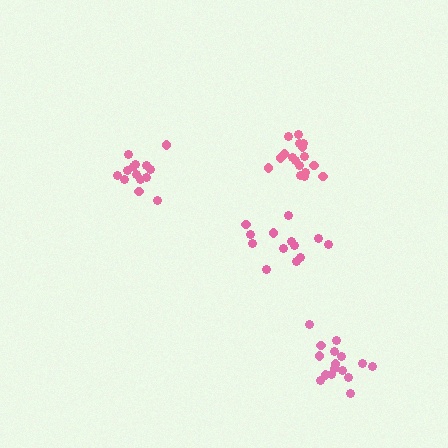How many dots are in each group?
Group 1: 14 dots, Group 2: 13 dots, Group 3: 17 dots, Group 4: 16 dots (60 total).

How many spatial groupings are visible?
There are 4 spatial groupings.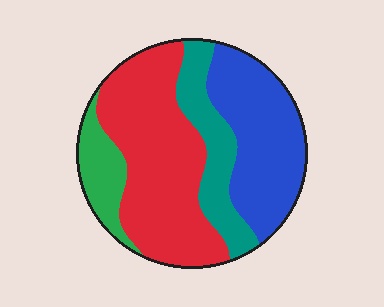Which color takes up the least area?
Green, at roughly 10%.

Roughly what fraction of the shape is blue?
Blue covers roughly 30% of the shape.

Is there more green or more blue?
Blue.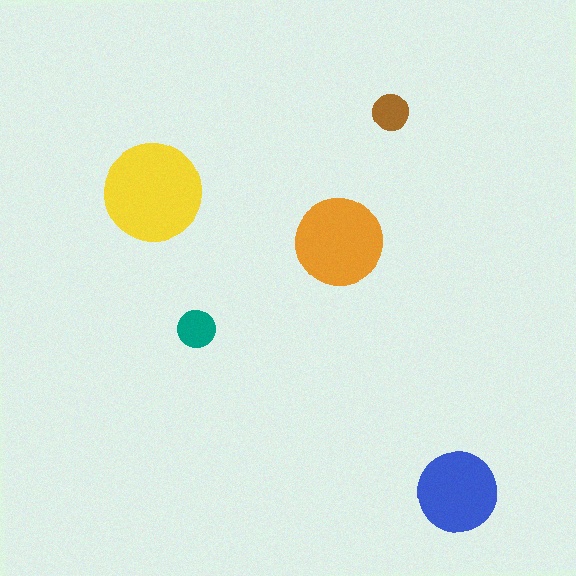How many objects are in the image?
There are 5 objects in the image.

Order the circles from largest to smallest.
the yellow one, the orange one, the blue one, the teal one, the brown one.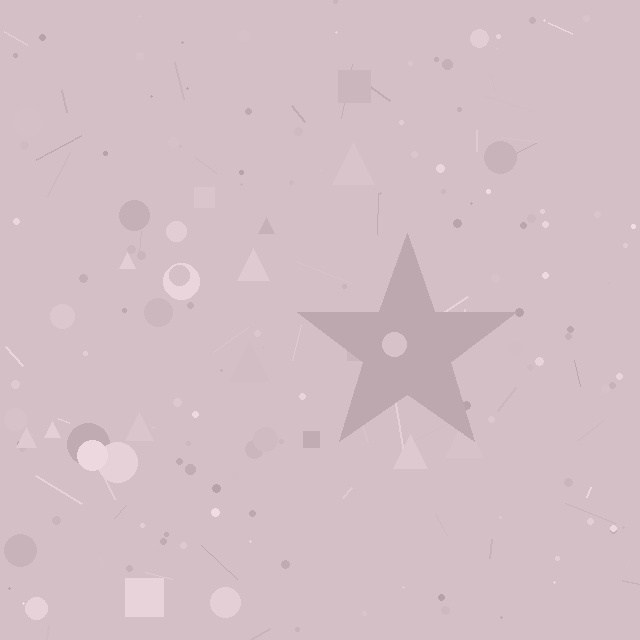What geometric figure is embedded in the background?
A star is embedded in the background.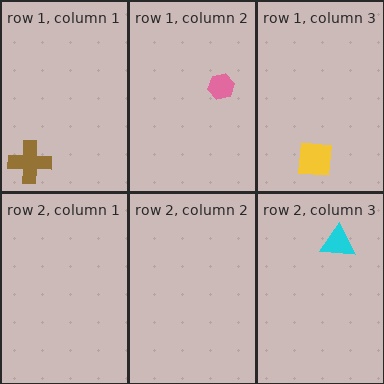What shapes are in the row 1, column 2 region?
The pink hexagon.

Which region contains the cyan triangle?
The row 2, column 3 region.